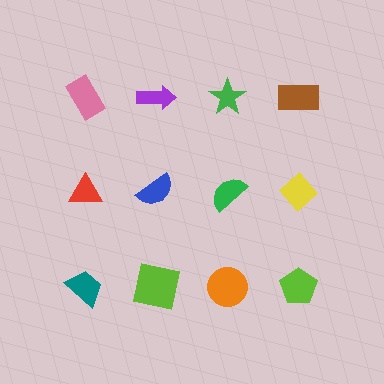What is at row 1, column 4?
A brown rectangle.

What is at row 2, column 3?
A green semicircle.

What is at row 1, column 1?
A pink rectangle.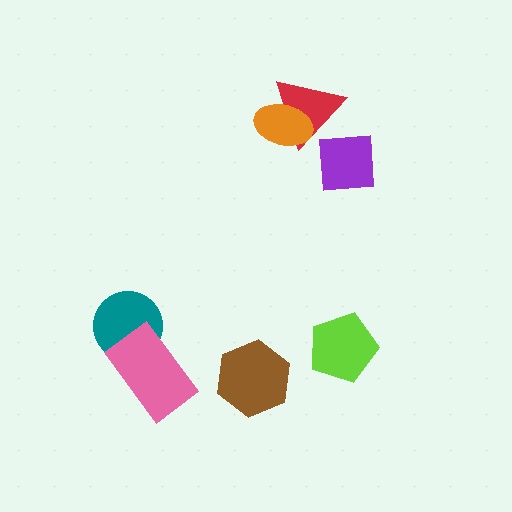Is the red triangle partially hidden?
Yes, it is partially covered by another shape.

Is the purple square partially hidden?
No, no other shape covers it.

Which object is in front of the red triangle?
The orange ellipse is in front of the red triangle.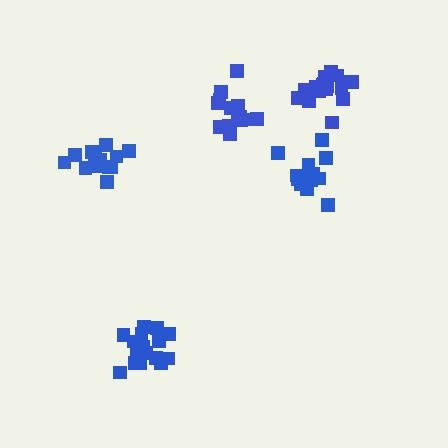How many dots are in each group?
Group 1: 19 dots, Group 2: 13 dots, Group 3: 13 dots, Group 4: 17 dots, Group 5: 15 dots (77 total).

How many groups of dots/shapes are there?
There are 5 groups.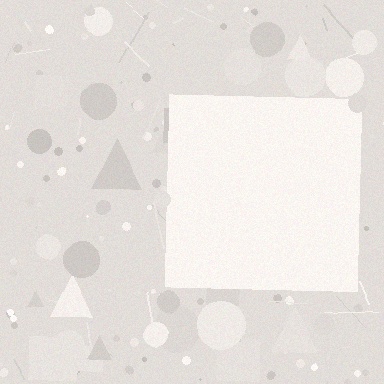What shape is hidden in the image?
A square is hidden in the image.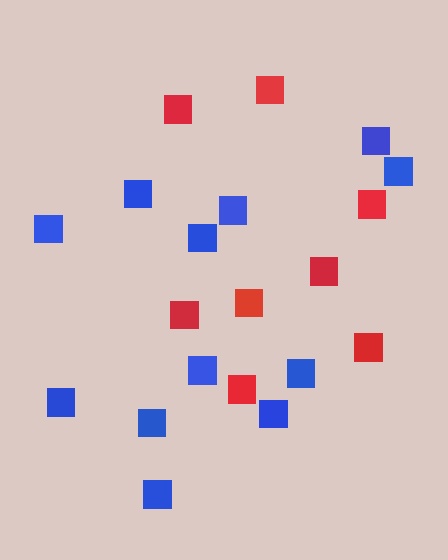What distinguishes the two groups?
There are 2 groups: one group of red squares (8) and one group of blue squares (12).